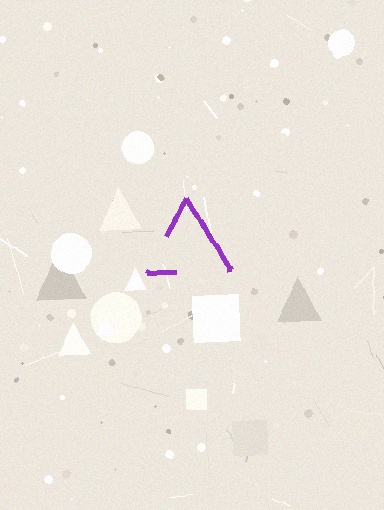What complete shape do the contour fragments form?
The contour fragments form a triangle.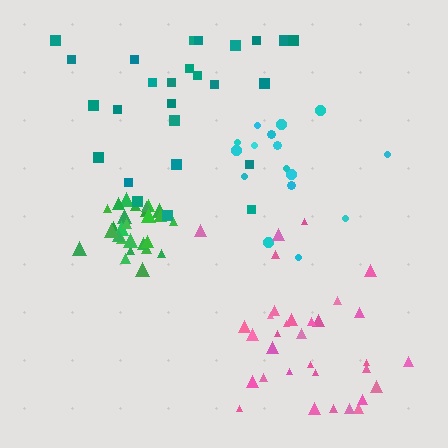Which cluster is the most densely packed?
Green.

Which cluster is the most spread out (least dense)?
Teal.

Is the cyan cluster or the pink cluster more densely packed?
Pink.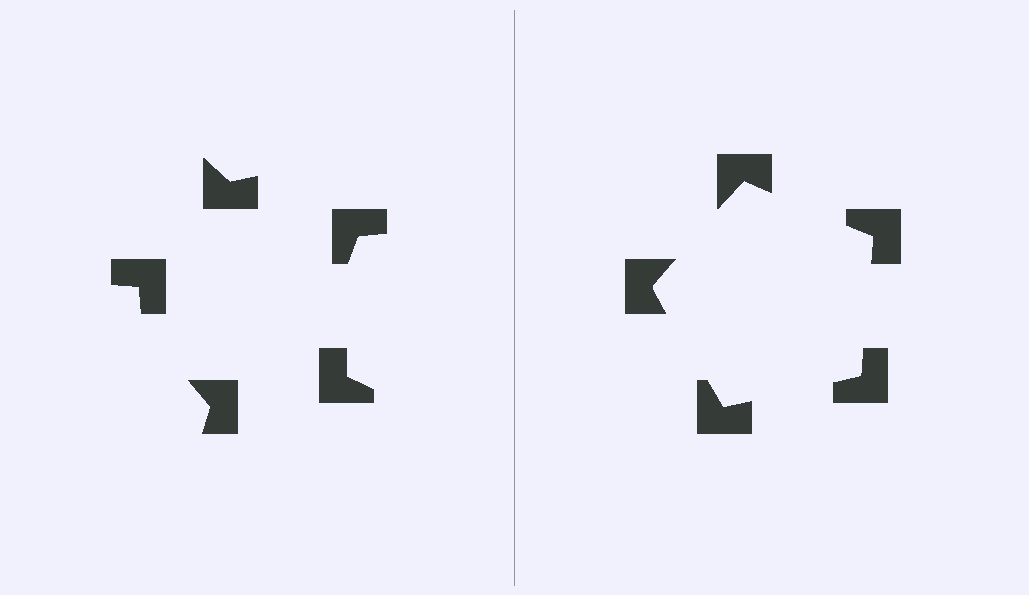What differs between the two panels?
The notched squares are positioned identically on both sides; only the wedge orientations differ. On the right they align to a pentagon; on the left they are misaligned.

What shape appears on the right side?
An illusory pentagon.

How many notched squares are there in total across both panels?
10 — 5 on each side.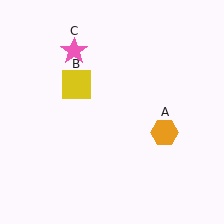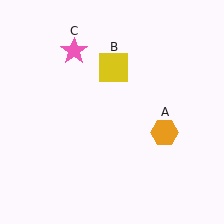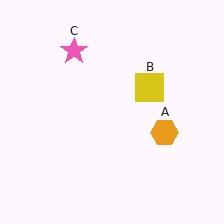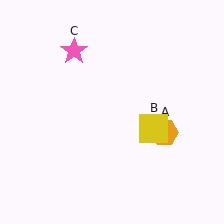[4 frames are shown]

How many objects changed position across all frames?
1 object changed position: yellow square (object B).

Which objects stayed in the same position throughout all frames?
Orange hexagon (object A) and pink star (object C) remained stationary.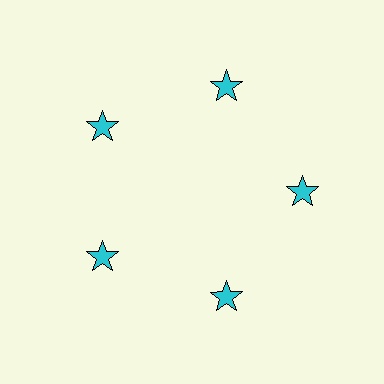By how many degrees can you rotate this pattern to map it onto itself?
The pattern maps onto itself every 72 degrees of rotation.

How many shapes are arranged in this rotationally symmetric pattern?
There are 5 shapes, arranged in 5 groups of 1.